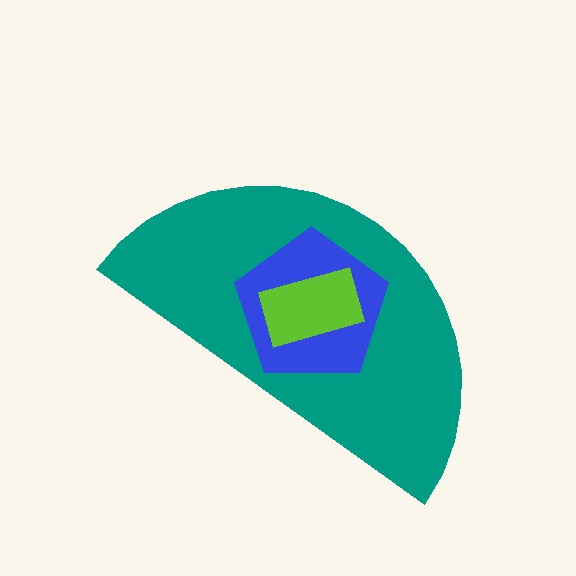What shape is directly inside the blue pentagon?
The lime rectangle.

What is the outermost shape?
The teal semicircle.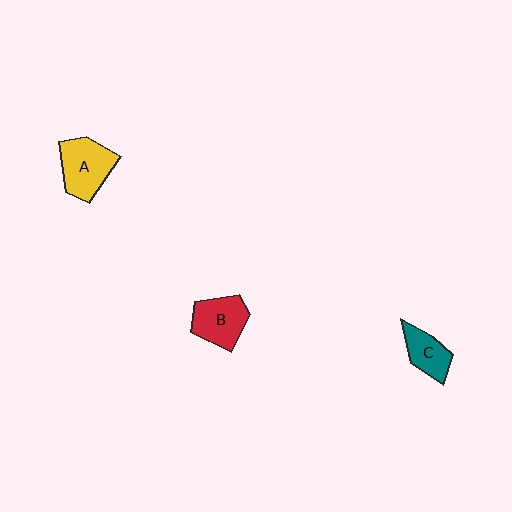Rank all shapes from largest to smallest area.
From largest to smallest: A (yellow), B (red), C (teal).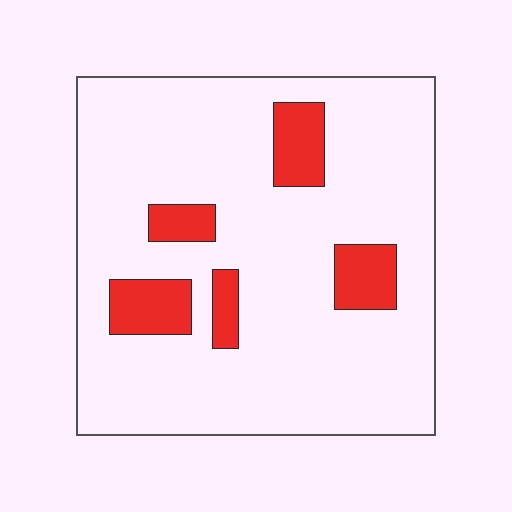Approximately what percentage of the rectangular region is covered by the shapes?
Approximately 15%.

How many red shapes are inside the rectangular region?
5.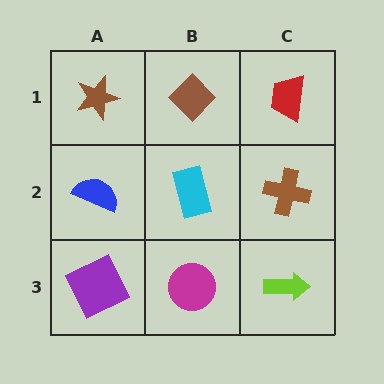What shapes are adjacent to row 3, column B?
A cyan rectangle (row 2, column B), a purple square (row 3, column A), a lime arrow (row 3, column C).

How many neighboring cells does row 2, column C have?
3.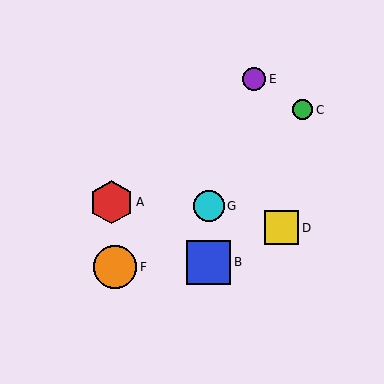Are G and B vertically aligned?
Yes, both are at x≈209.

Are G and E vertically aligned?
No, G is at x≈209 and E is at x≈254.